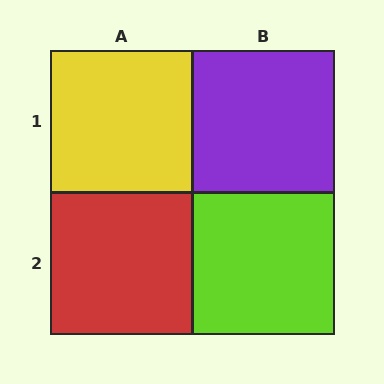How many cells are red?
1 cell is red.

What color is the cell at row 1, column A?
Yellow.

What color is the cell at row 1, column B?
Purple.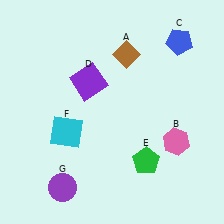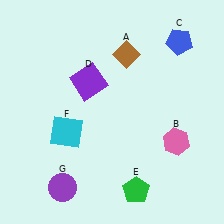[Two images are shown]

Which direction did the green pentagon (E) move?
The green pentagon (E) moved down.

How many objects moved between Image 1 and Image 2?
1 object moved between the two images.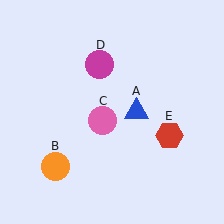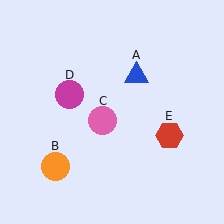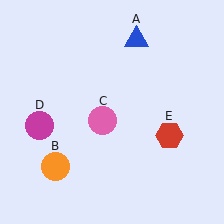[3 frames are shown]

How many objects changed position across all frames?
2 objects changed position: blue triangle (object A), magenta circle (object D).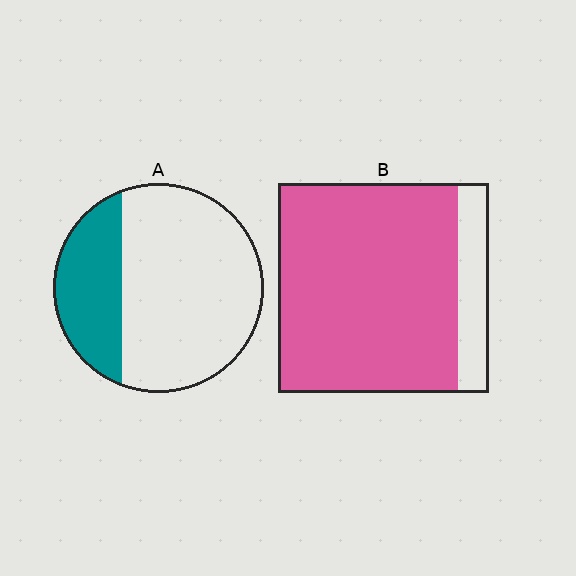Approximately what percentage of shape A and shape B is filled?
A is approximately 30% and B is approximately 85%.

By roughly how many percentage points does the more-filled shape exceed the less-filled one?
By roughly 55 percentage points (B over A).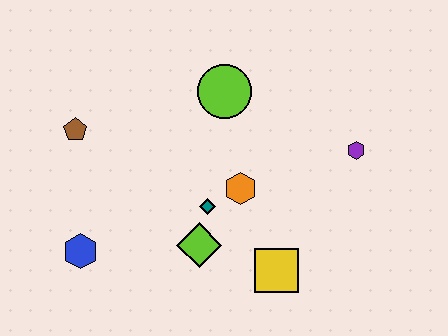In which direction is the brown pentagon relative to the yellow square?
The brown pentagon is to the left of the yellow square.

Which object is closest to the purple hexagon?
The orange hexagon is closest to the purple hexagon.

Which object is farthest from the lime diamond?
The purple hexagon is farthest from the lime diamond.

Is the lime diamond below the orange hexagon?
Yes